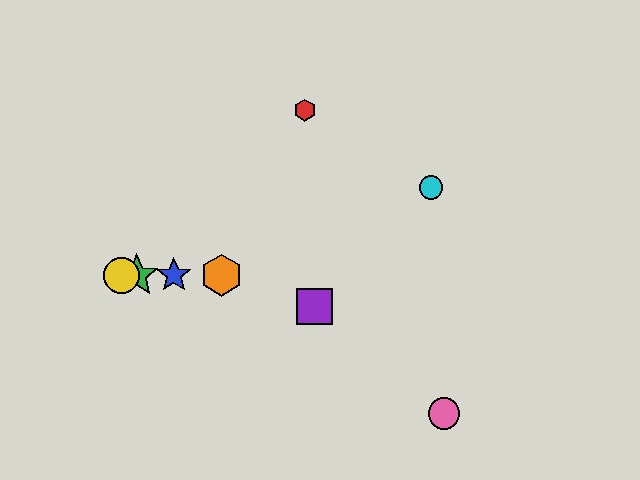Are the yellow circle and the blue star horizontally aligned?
Yes, both are at y≈275.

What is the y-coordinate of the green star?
The green star is at y≈275.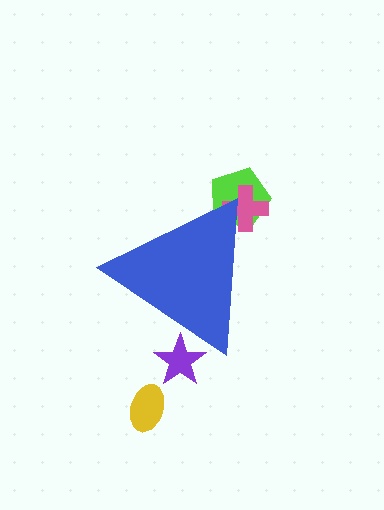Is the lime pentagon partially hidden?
Yes, the lime pentagon is partially hidden behind the blue triangle.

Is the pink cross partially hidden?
Yes, the pink cross is partially hidden behind the blue triangle.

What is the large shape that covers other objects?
A blue triangle.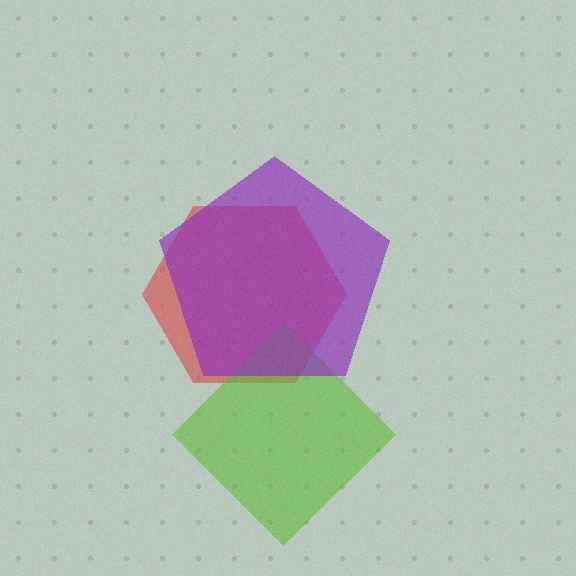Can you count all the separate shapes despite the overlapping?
Yes, there are 3 separate shapes.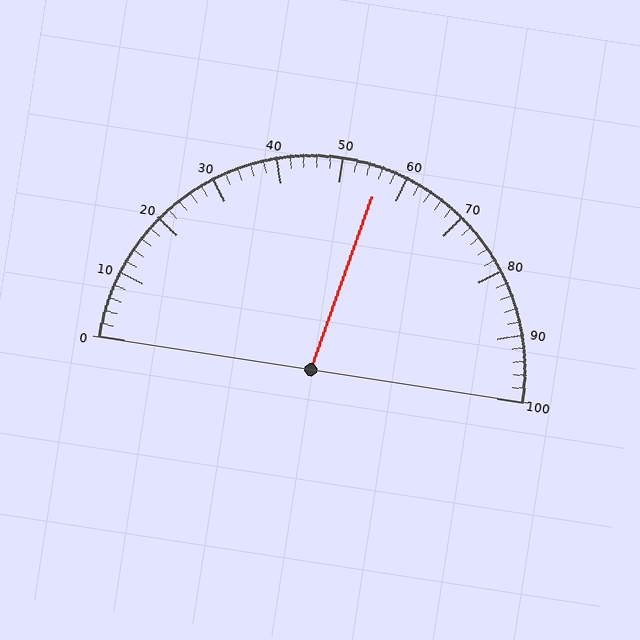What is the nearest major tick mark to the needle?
The nearest major tick mark is 60.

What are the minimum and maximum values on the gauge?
The gauge ranges from 0 to 100.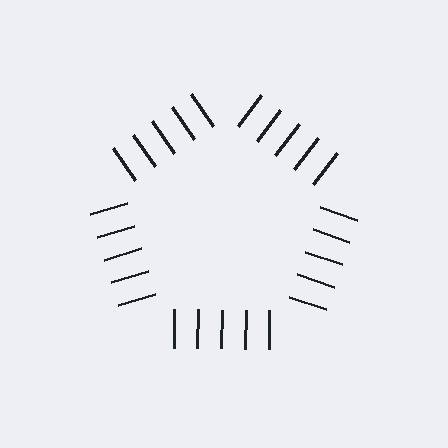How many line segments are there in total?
25 — 5 along each of the 5 edges.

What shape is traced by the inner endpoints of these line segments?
An illusory pentagon — the line segments terminate on its edges but no continuous stroke is drawn.